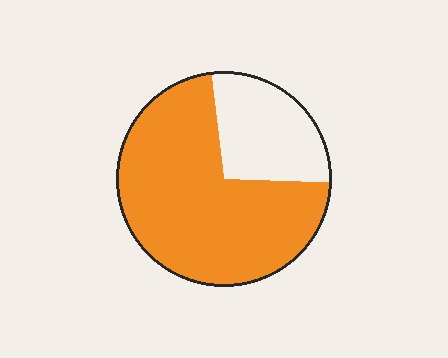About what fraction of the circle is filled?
About three quarters (3/4).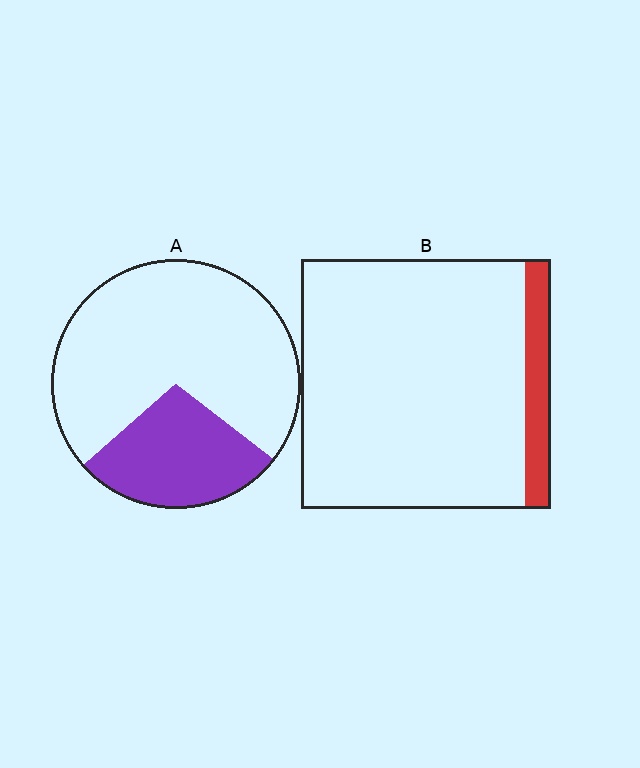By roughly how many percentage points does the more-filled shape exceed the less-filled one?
By roughly 20 percentage points (A over B).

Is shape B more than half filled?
No.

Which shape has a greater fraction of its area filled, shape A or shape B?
Shape A.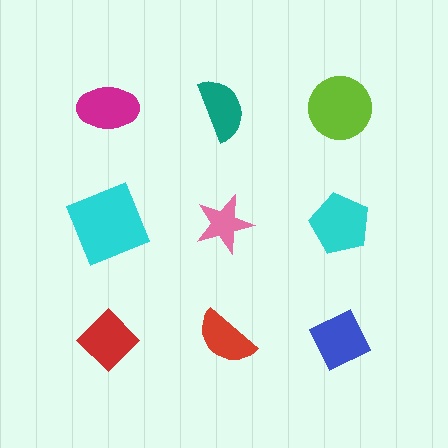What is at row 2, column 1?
A cyan square.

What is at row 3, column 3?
A blue diamond.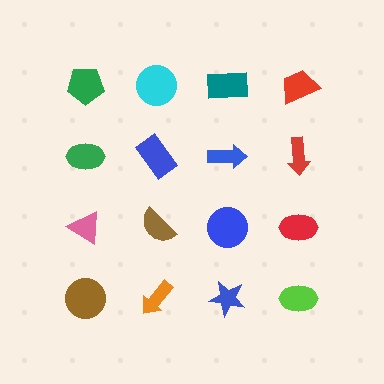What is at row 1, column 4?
A red trapezoid.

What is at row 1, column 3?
A teal rectangle.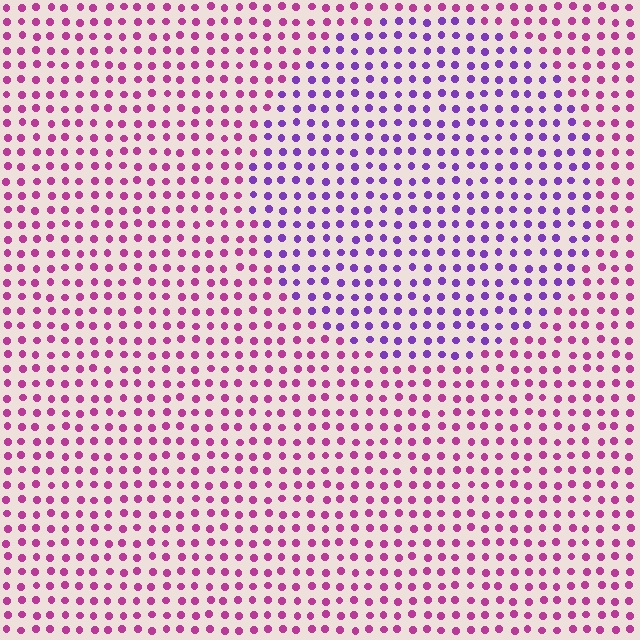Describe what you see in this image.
The image is filled with small magenta elements in a uniform arrangement. A circle-shaped region is visible where the elements are tinted to a slightly different hue, forming a subtle color boundary.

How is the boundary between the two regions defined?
The boundary is defined purely by a slight shift in hue (about 44 degrees). Spacing, size, and orientation are identical on both sides.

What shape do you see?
I see a circle.